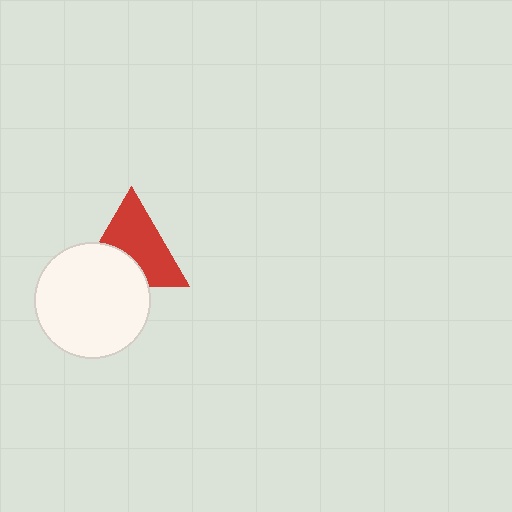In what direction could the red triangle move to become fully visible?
The red triangle could move up. That would shift it out from behind the white circle entirely.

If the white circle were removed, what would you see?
You would see the complete red triangle.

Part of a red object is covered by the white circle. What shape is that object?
It is a triangle.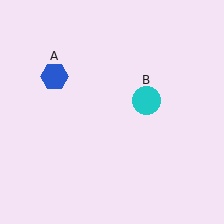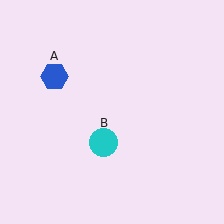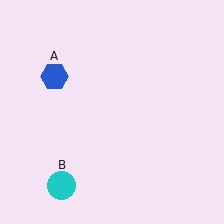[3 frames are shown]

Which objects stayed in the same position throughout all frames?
Blue hexagon (object A) remained stationary.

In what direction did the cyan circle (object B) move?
The cyan circle (object B) moved down and to the left.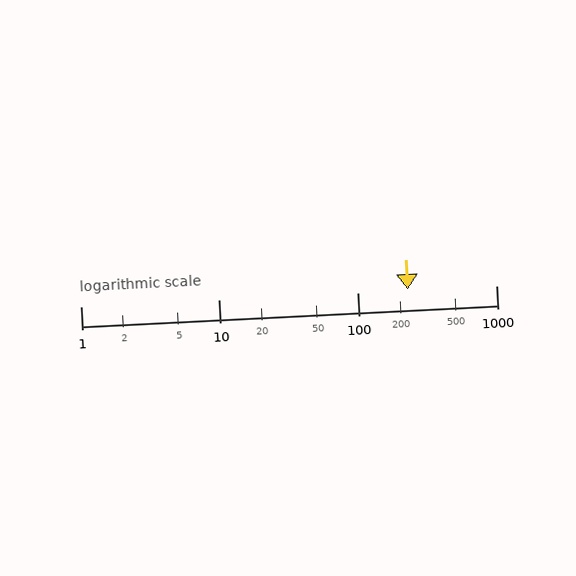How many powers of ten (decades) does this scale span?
The scale spans 3 decades, from 1 to 1000.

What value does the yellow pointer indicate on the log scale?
The pointer indicates approximately 230.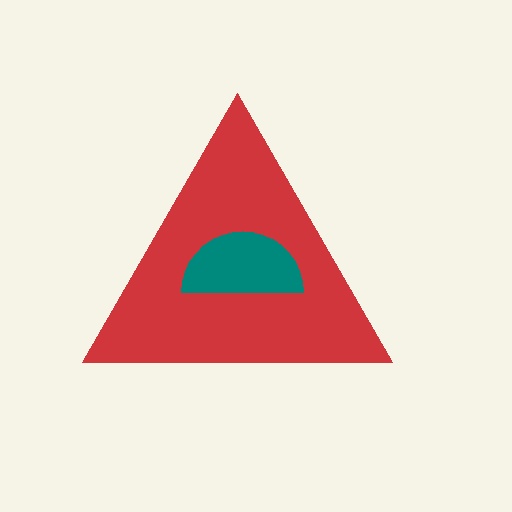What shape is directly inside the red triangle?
The teal semicircle.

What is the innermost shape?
The teal semicircle.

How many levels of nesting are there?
2.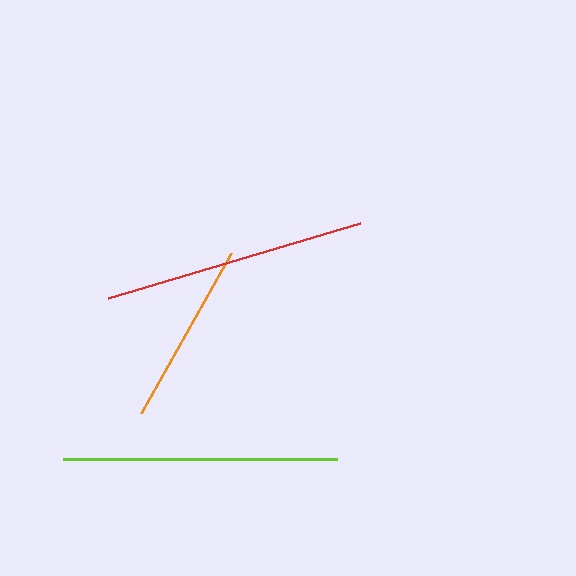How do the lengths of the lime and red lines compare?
The lime and red lines are approximately the same length.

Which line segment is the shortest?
The orange line is the shortest at approximately 183 pixels.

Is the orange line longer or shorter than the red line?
The red line is longer than the orange line.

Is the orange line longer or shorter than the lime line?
The lime line is longer than the orange line.